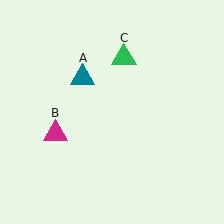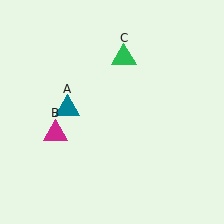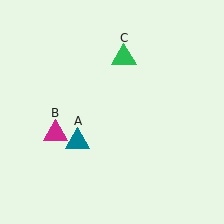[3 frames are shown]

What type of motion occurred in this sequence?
The teal triangle (object A) rotated counterclockwise around the center of the scene.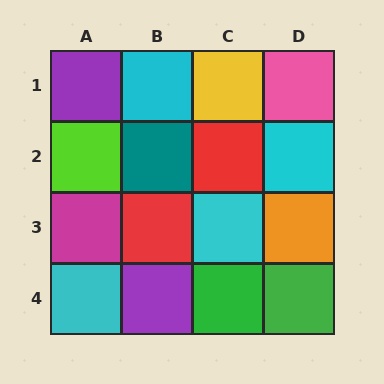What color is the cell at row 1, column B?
Cyan.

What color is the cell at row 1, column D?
Pink.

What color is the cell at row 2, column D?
Cyan.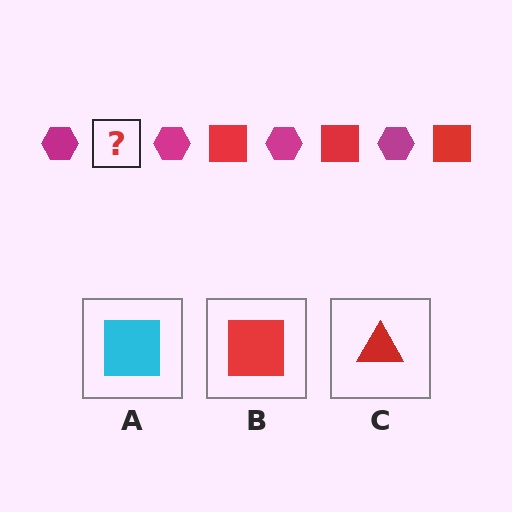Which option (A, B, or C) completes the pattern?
B.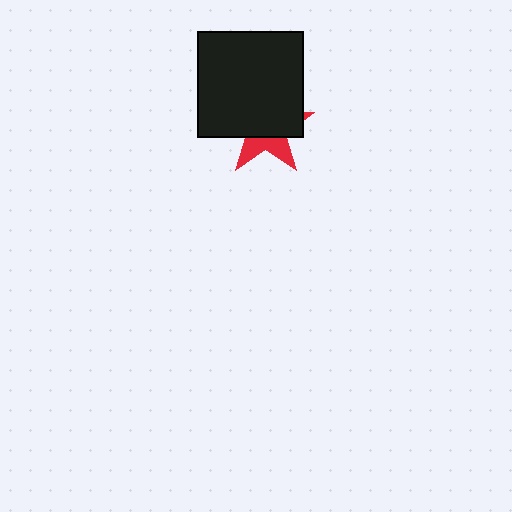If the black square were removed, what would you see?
You would see the complete red star.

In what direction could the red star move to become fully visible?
The red star could move down. That would shift it out from behind the black square entirely.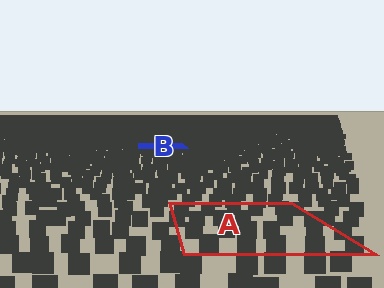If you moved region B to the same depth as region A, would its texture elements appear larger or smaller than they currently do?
They would appear larger. At a closer depth, the same texture elements are projected at a bigger on-screen size.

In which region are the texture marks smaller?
The texture marks are smaller in region B, because it is farther away.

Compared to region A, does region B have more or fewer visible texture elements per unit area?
Region B has more texture elements per unit area — they are packed more densely because it is farther away.